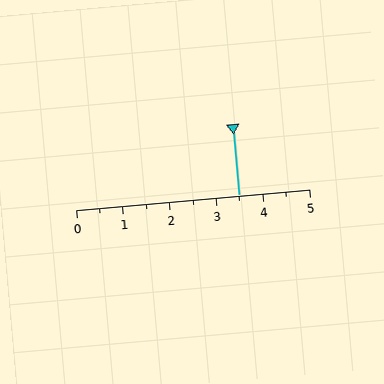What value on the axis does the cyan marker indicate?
The marker indicates approximately 3.5.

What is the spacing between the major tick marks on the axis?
The major ticks are spaced 1 apart.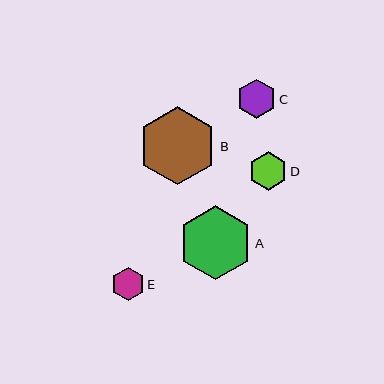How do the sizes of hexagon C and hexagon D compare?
Hexagon C and hexagon D are approximately the same size.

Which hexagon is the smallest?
Hexagon E is the smallest with a size of approximately 33 pixels.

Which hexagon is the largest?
Hexagon B is the largest with a size of approximately 78 pixels.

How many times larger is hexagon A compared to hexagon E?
Hexagon A is approximately 2.2 times the size of hexagon E.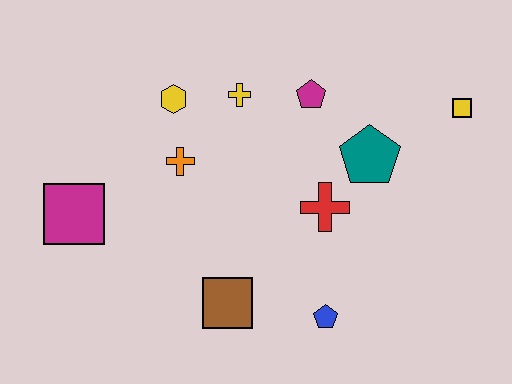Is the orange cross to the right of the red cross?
No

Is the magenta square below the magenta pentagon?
Yes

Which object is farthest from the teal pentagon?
The magenta square is farthest from the teal pentagon.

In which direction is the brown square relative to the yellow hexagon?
The brown square is below the yellow hexagon.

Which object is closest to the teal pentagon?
The red cross is closest to the teal pentagon.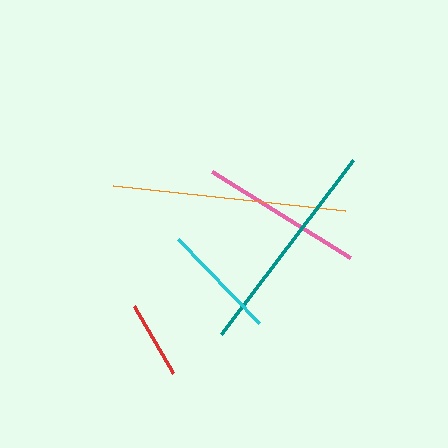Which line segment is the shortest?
The red line is the shortest at approximately 77 pixels.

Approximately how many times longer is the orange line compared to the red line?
The orange line is approximately 3.0 times the length of the red line.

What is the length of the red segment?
The red segment is approximately 77 pixels long.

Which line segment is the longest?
The orange line is the longest at approximately 234 pixels.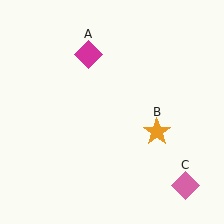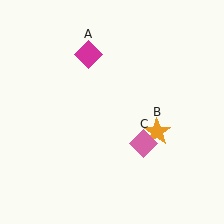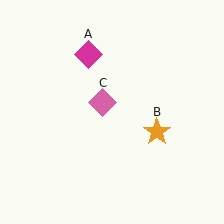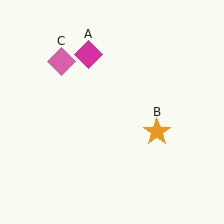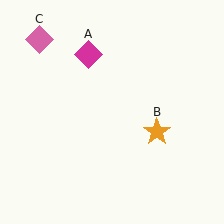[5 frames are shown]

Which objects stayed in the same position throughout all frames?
Magenta diamond (object A) and orange star (object B) remained stationary.